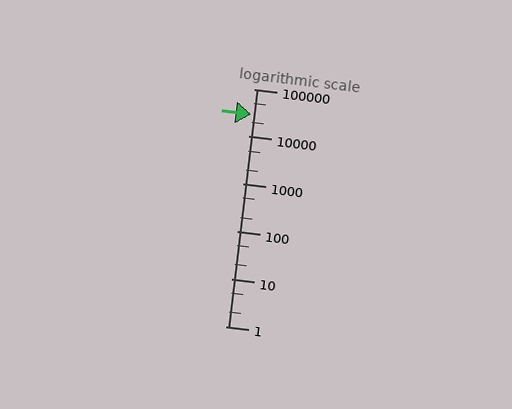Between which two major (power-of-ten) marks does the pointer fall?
The pointer is between 10000 and 100000.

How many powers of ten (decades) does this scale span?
The scale spans 5 decades, from 1 to 100000.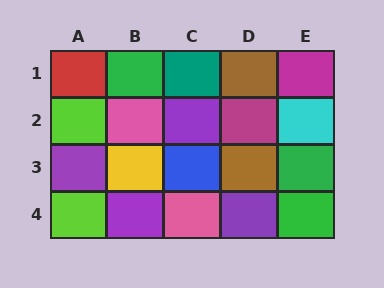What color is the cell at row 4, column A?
Lime.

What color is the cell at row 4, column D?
Purple.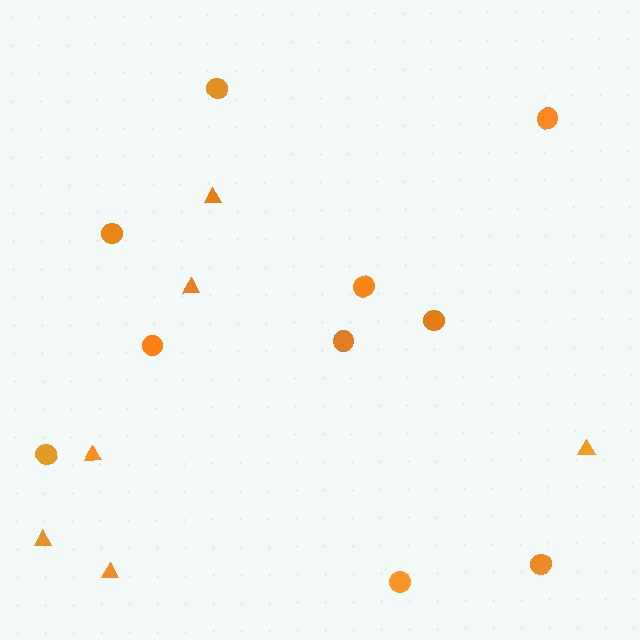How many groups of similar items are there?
There are 2 groups: one group of triangles (6) and one group of circles (10).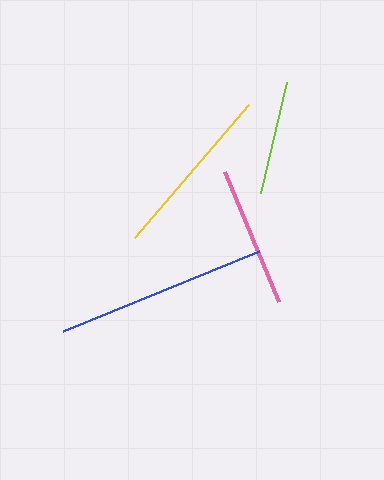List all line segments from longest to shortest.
From longest to shortest: blue, yellow, pink, lime.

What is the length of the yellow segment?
The yellow segment is approximately 174 pixels long.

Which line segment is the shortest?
The lime line is the shortest at approximately 114 pixels.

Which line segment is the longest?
The blue line is the longest at approximately 212 pixels.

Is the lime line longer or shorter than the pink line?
The pink line is longer than the lime line.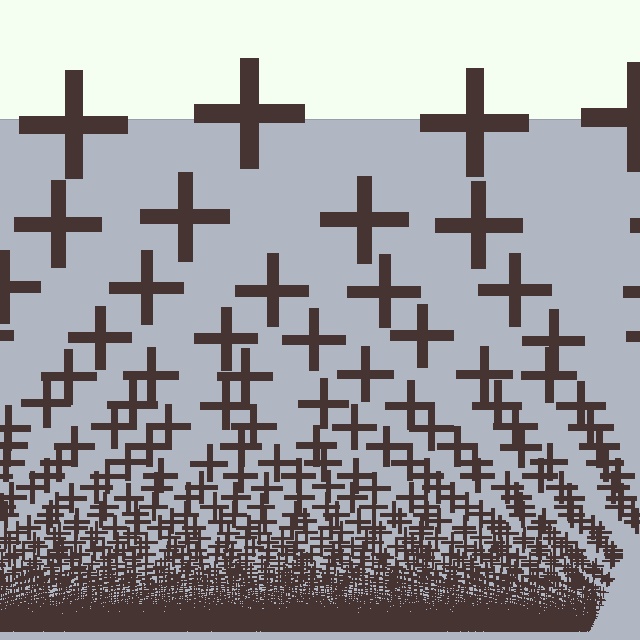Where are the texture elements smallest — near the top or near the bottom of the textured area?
Near the bottom.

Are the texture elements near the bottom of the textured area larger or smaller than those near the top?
Smaller. The gradient is inverted — elements near the bottom are smaller and denser.